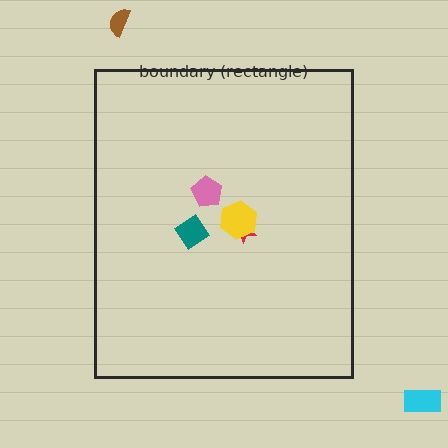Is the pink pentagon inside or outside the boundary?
Inside.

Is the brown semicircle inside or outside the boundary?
Outside.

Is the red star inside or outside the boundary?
Inside.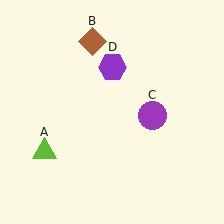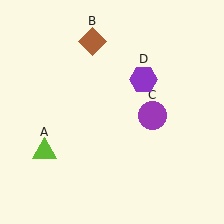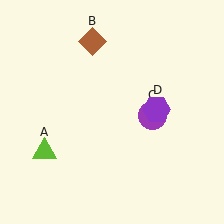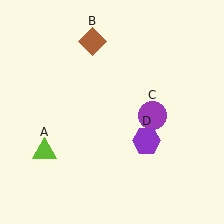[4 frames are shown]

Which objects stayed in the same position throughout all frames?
Lime triangle (object A) and brown diamond (object B) and purple circle (object C) remained stationary.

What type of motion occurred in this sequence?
The purple hexagon (object D) rotated clockwise around the center of the scene.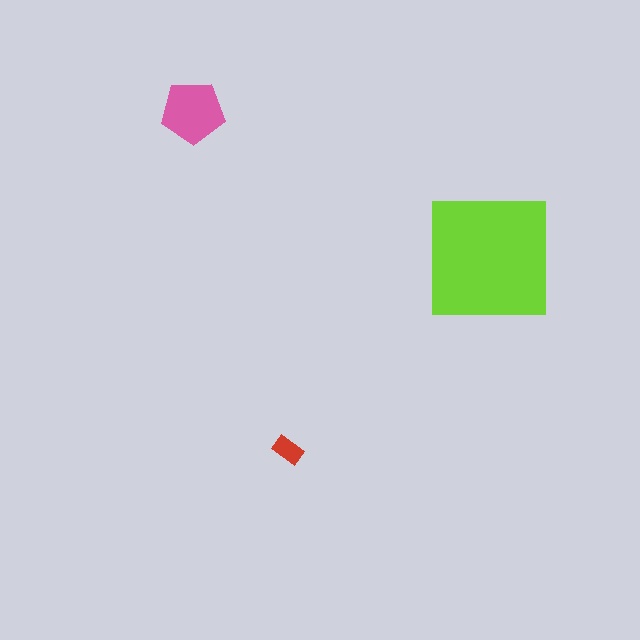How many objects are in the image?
There are 3 objects in the image.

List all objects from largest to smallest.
The lime square, the pink pentagon, the red rectangle.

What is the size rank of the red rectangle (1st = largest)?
3rd.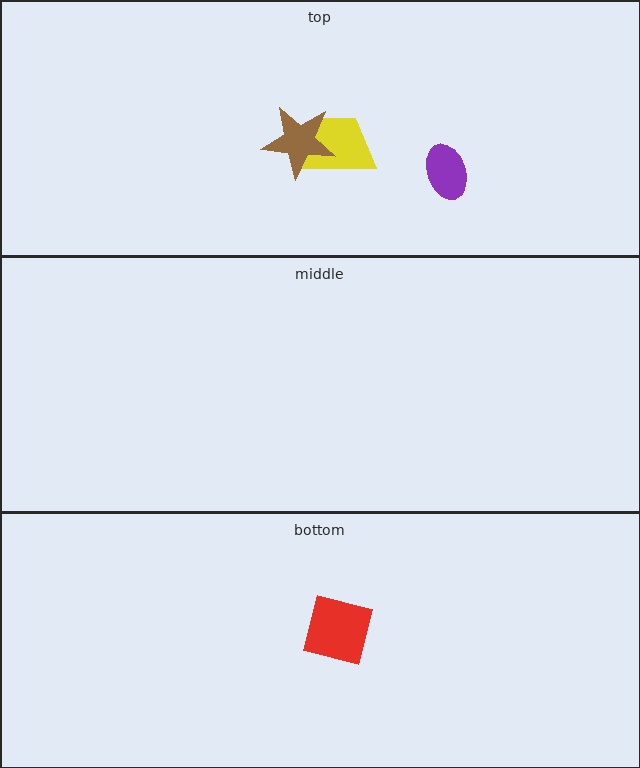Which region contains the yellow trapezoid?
The top region.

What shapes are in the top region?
The yellow trapezoid, the brown star, the purple ellipse.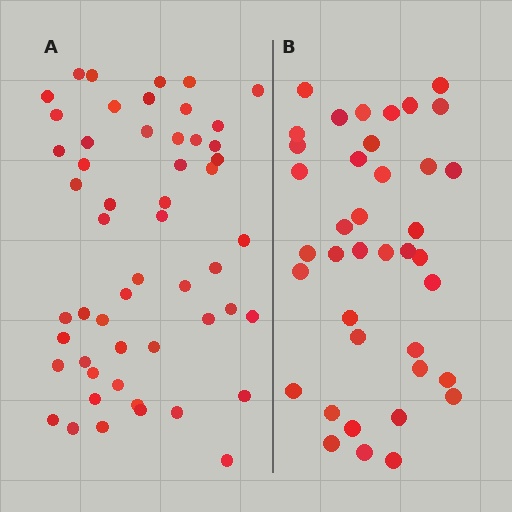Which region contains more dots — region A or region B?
Region A (the left region) has more dots.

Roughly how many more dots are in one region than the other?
Region A has approximately 15 more dots than region B.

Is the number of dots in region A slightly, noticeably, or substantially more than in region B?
Region A has noticeably more, but not dramatically so. The ratio is roughly 1.4 to 1.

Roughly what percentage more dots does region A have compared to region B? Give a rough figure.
About 35% more.